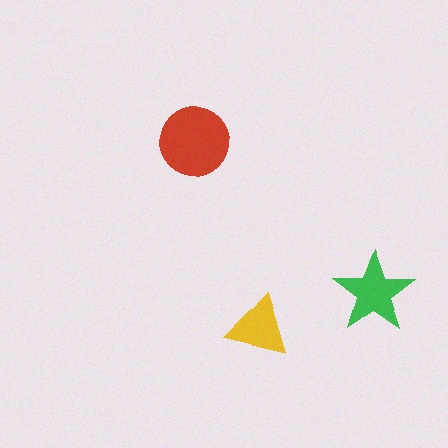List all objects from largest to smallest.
The red circle, the green star, the yellow triangle.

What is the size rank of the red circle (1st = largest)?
1st.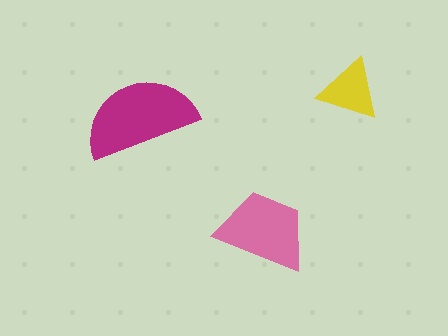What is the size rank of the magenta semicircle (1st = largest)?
1st.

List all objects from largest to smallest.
The magenta semicircle, the pink trapezoid, the yellow triangle.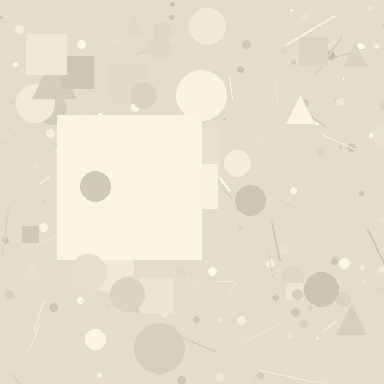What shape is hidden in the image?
A square is hidden in the image.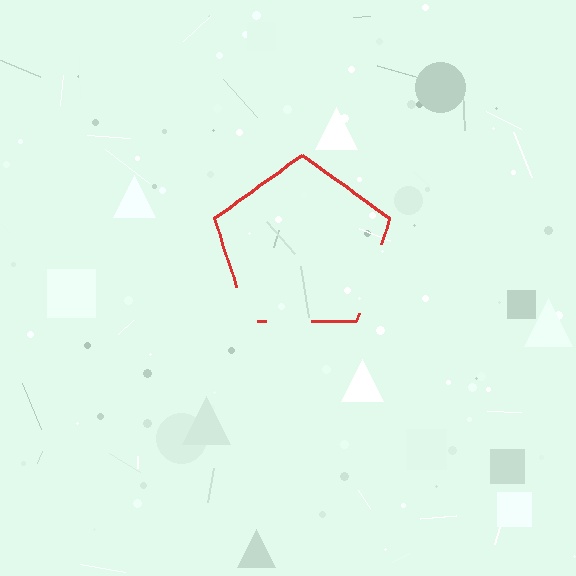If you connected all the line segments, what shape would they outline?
They would outline a pentagon.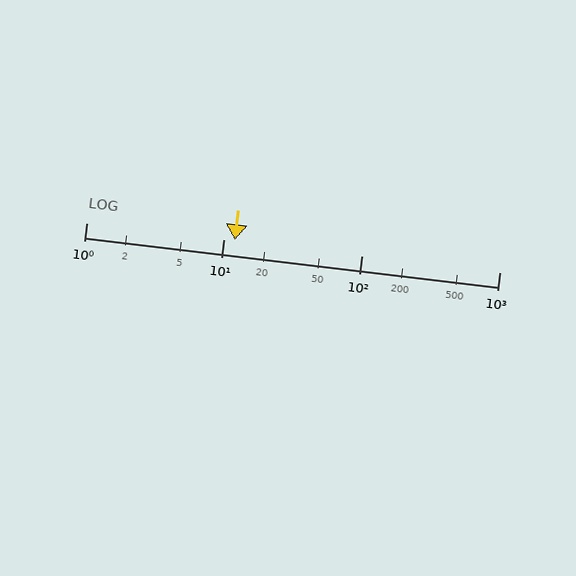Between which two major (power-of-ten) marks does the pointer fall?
The pointer is between 10 and 100.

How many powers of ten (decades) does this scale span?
The scale spans 3 decades, from 1 to 1000.